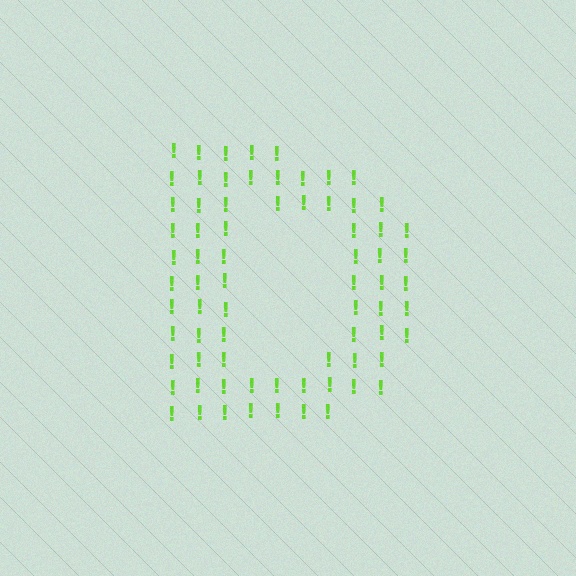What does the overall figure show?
The overall figure shows the letter D.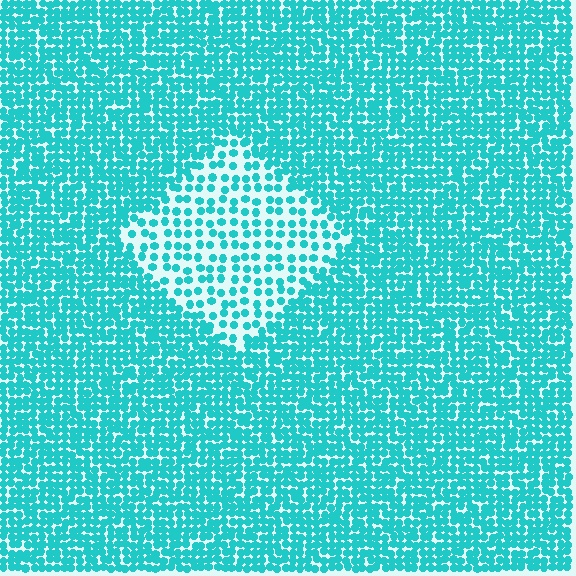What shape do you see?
I see a diamond.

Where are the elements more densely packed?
The elements are more densely packed outside the diamond boundary.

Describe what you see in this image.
The image contains small cyan elements arranged at two different densities. A diamond-shaped region is visible where the elements are less densely packed than the surrounding area.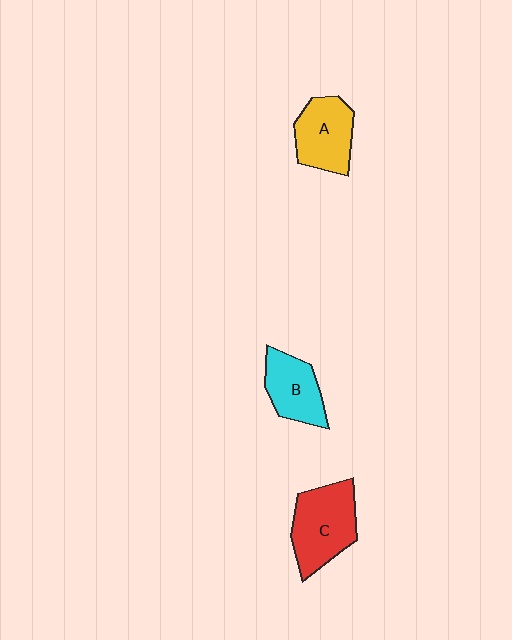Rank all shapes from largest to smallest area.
From largest to smallest: C (red), A (yellow), B (cyan).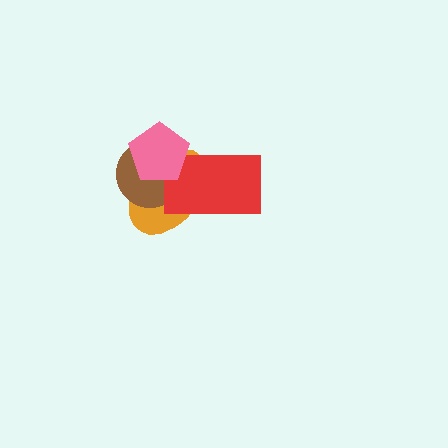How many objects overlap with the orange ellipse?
3 objects overlap with the orange ellipse.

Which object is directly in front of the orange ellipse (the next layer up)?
The brown circle is directly in front of the orange ellipse.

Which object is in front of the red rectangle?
The pink pentagon is in front of the red rectangle.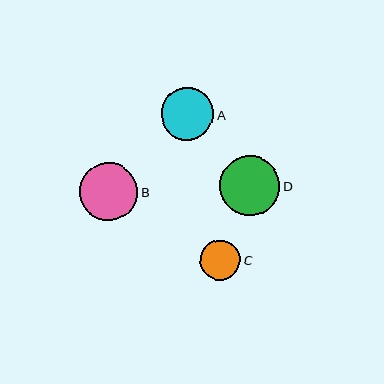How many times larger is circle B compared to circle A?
Circle B is approximately 1.1 times the size of circle A.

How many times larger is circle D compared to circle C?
Circle D is approximately 1.5 times the size of circle C.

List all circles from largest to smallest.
From largest to smallest: D, B, A, C.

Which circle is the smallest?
Circle C is the smallest with a size of approximately 40 pixels.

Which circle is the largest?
Circle D is the largest with a size of approximately 61 pixels.